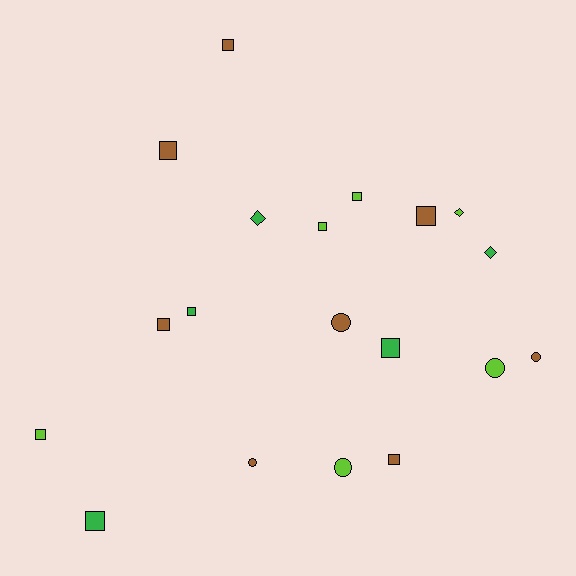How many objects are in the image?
There are 19 objects.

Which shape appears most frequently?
Square, with 11 objects.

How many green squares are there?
There are 3 green squares.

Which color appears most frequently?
Brown, with 8 objects.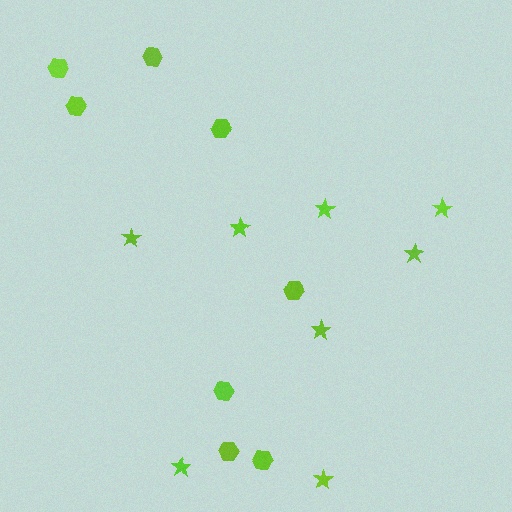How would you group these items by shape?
There are 2 groups: one group of stars (8) and one group of hexagons (8).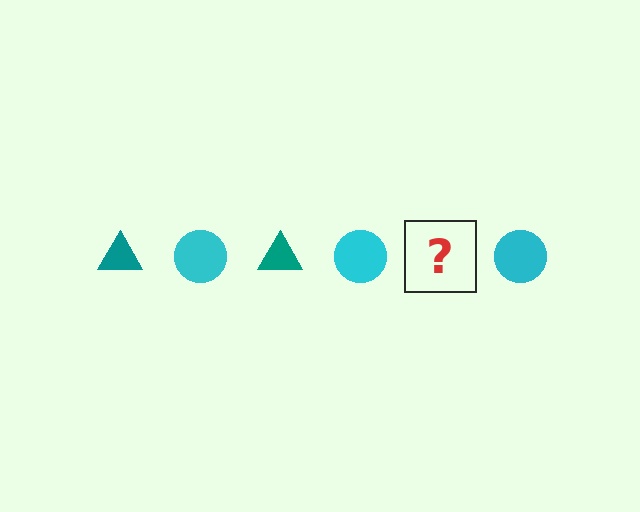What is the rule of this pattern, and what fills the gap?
The rule is that the pattern alternates between teal triangle and cyan circle. The gap should be filled with a teal triangle.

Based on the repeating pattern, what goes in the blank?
The blank should be a teal triangle.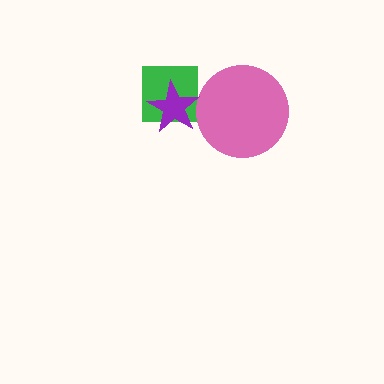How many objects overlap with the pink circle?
0 objects overlap with the pink circle.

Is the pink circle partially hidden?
No, no other shape covers it.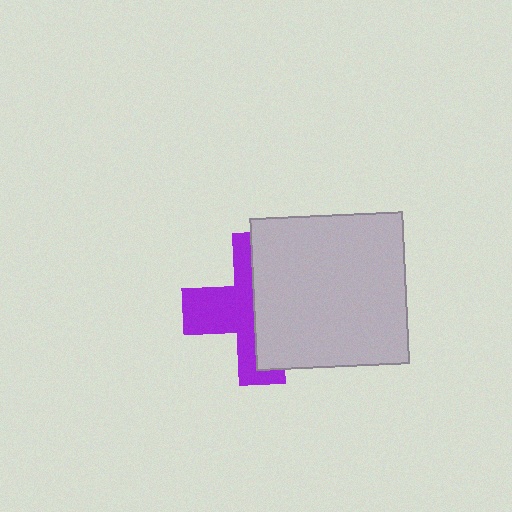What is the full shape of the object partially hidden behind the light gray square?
The partially hidden object is a purple cross.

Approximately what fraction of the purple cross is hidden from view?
Roughly 53% of the purple cross is hidden behind the light gray square.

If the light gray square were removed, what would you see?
You would see the complete purple cross.